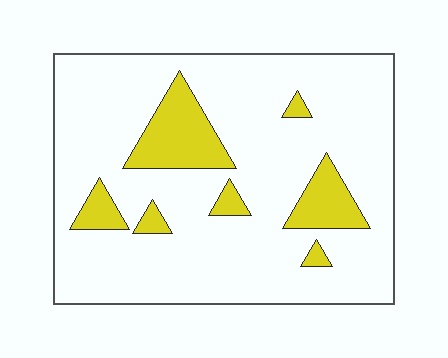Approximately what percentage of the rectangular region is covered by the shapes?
Approximately 15%.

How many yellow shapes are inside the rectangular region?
7.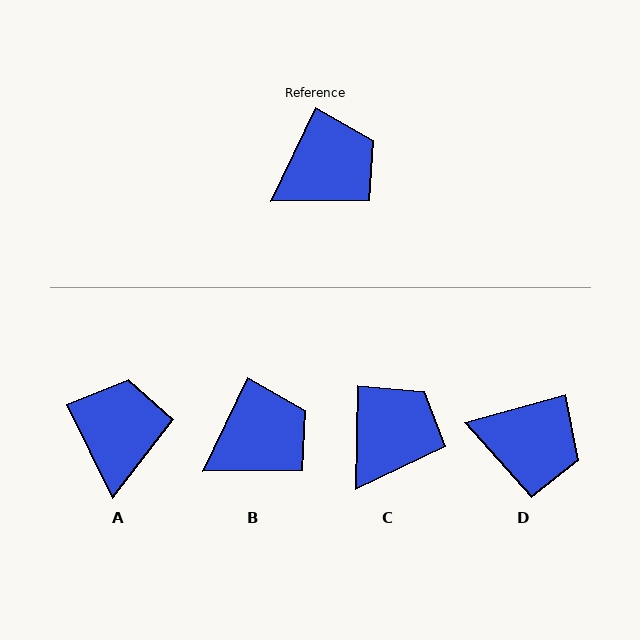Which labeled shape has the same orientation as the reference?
B.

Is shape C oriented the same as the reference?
No, it is off by about 25 degrees.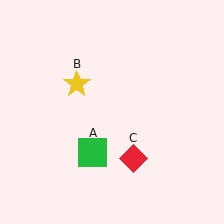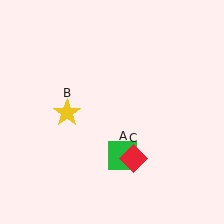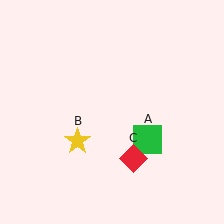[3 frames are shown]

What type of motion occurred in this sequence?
The green square (object A), yellow star (object B) rotated counterclockwise around the center of the scene.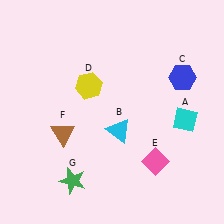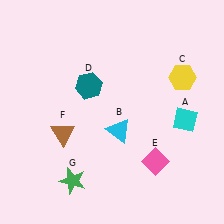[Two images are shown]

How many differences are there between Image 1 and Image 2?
There are 2 differences between the two images.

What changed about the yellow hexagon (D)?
In Image 1, D is yellow. In Image 2, it changed to teal.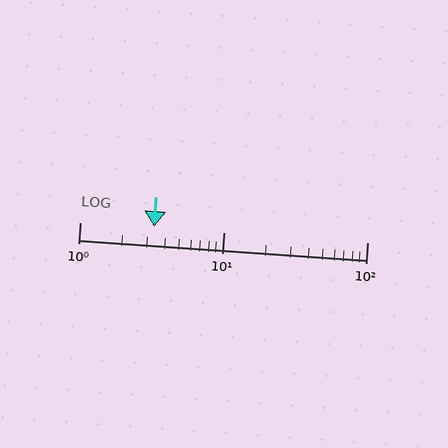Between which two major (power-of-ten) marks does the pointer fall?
The pointer is between 1 and 10.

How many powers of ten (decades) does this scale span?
The scale spans 2 decades, from 1 to 100.